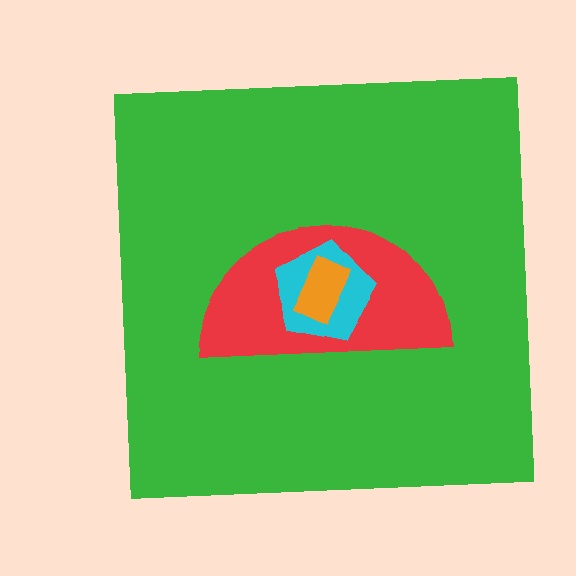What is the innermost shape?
The orange rectangle.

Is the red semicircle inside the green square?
Yes.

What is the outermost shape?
The green square.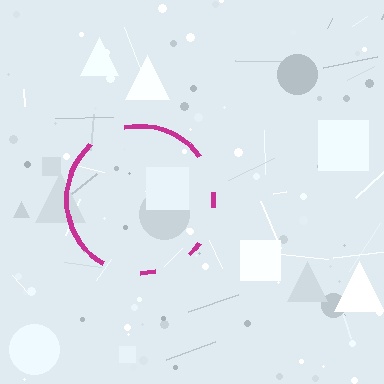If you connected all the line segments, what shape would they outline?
They would outline a circle.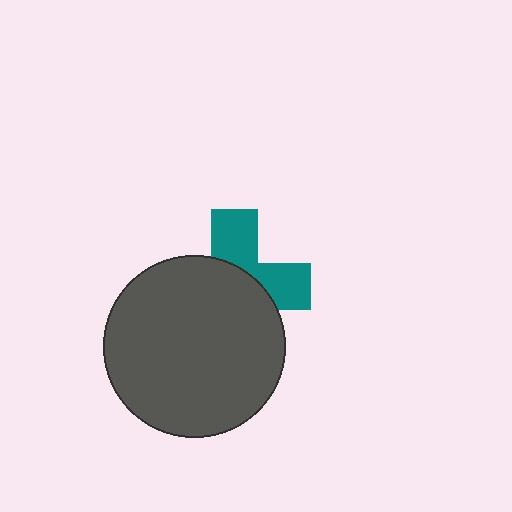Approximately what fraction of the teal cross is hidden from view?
Roughly 61% of the teal cross is hidden behind the dark gray circle.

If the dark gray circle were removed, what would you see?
You would see the complete teal cross.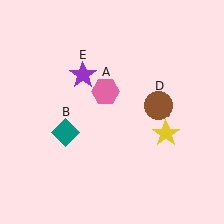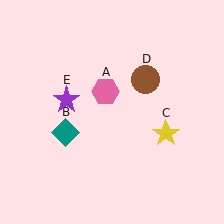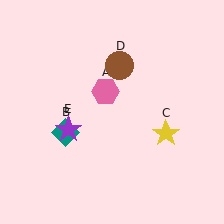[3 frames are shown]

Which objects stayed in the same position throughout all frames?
Pink hexagon (object A) and teal diamond (object B) and yellow star (object C) remained stationary.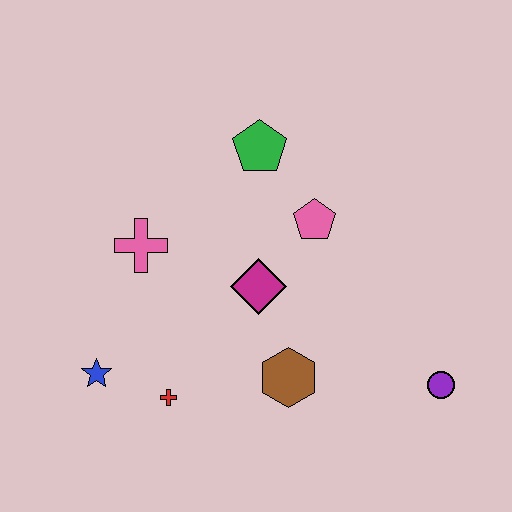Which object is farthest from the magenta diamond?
The purple circle is farthest from the magenta diamond.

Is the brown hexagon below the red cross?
No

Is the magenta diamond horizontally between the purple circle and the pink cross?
Yes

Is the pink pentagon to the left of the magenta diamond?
No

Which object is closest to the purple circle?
The brown hexagon is closest to the purple circle.